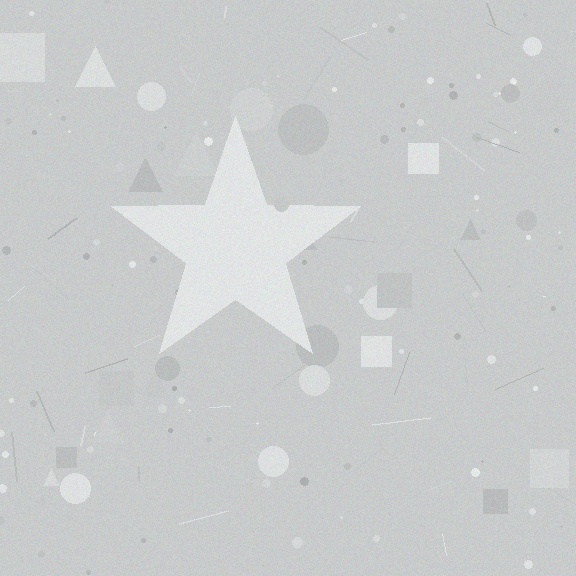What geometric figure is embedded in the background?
A star is embedded in the background.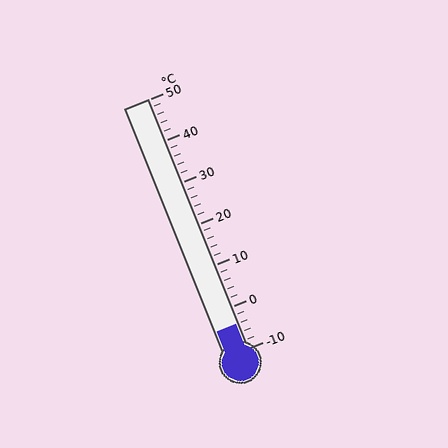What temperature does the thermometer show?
The thermometer shows approximately -4°C.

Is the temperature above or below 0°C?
The temperature is below 0°C.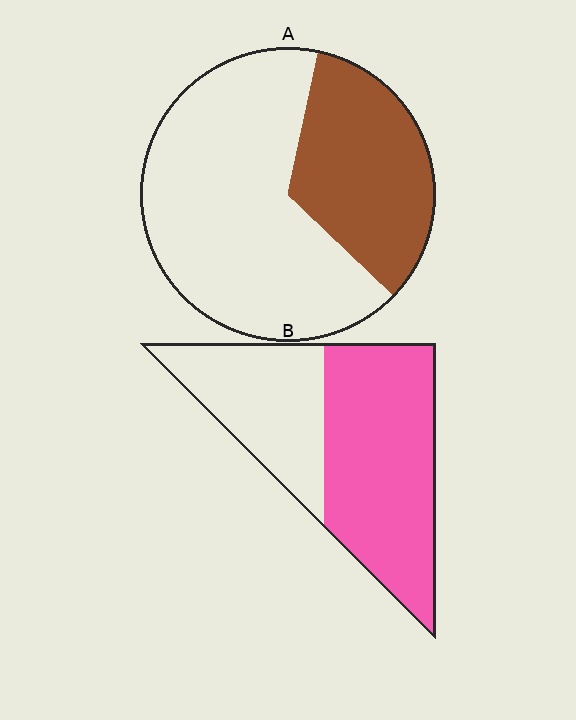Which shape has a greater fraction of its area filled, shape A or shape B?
Shape B.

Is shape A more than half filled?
No.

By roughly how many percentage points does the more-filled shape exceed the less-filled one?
By roughly 25 percentage points (B over A).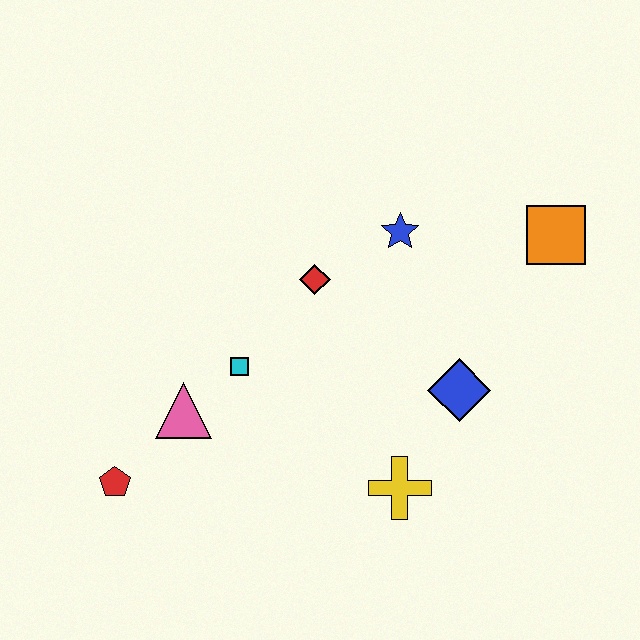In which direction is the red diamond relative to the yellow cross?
The red diamond is above the yellow cross.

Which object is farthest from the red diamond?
The red pentagon is farthest from the red diamond.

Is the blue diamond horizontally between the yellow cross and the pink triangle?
No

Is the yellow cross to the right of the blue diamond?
No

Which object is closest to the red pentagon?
The pink triangle is closest to the red pentagon.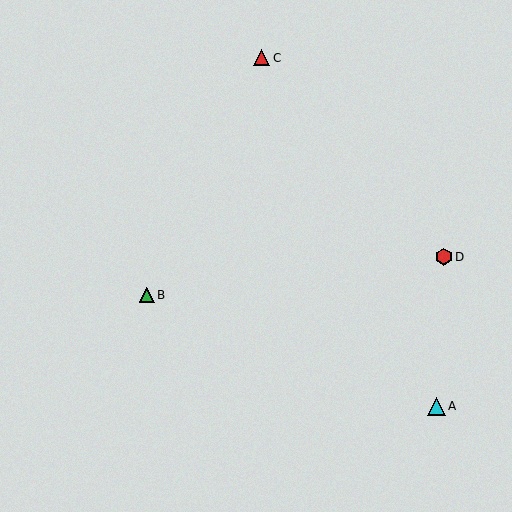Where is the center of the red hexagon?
The center of the red hexagon is at (444, 256).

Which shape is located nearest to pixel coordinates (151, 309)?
The green triangle (labeled B) at (147, 295) is nearest to that location.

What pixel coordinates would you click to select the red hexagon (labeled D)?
Click at (444, 256) to select the red hexagon D.